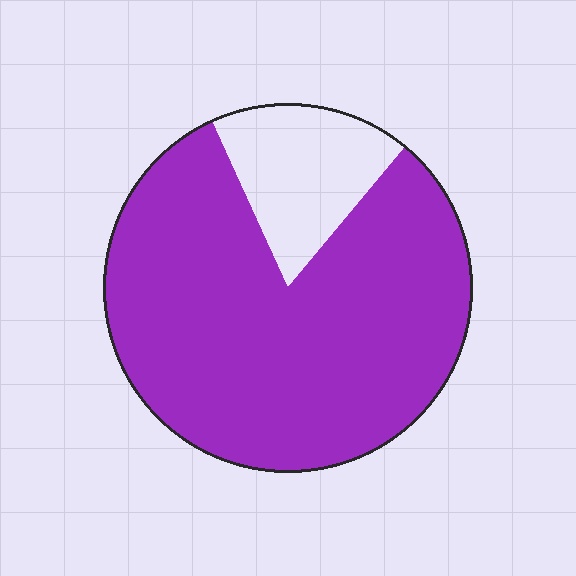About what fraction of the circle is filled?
About five sixths (5/6).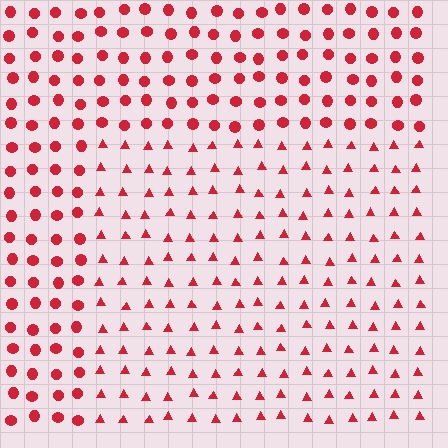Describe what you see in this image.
The image is filled with small red elements arranged in a uniform grid. A rectangle-shaped region contains triangles, while the surrounding area contains circles. The boundary is defined purely by the change in element shape.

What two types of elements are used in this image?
The image uses triangles inside the rectangle region and circles outside it.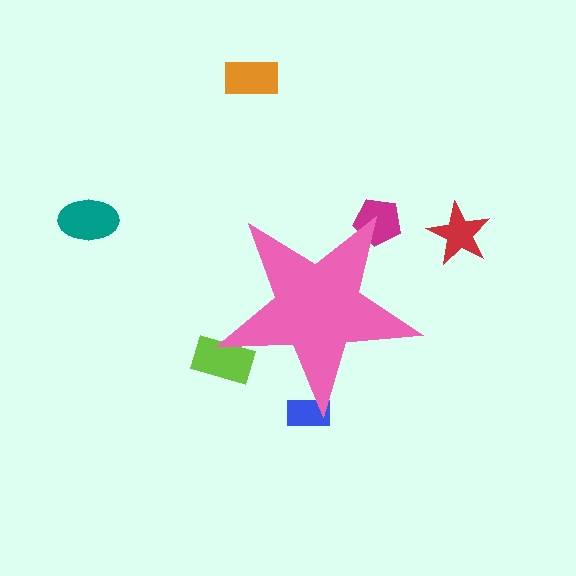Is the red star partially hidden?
No, the red star is fully visible.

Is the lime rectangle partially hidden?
Yes, the lime rectangle is partially hidden behind the pink star.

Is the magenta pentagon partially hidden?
Yes, the magenta pentagon is partially hidden behind the pink star.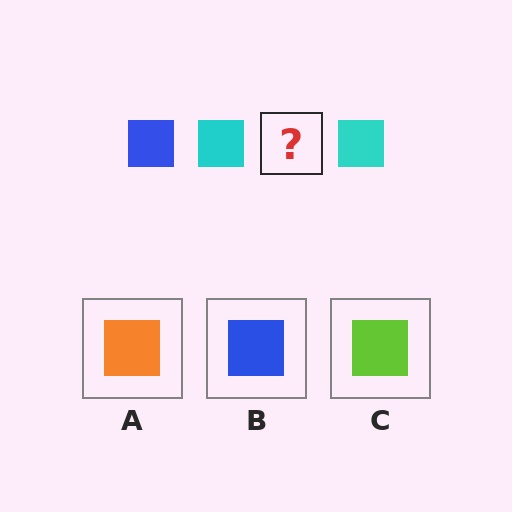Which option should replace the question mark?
Option B.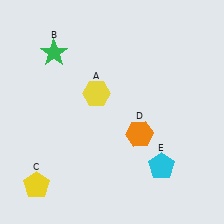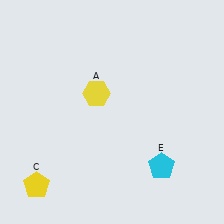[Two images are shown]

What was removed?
The green star (B), the orange hexagon (D) were removed in Image 2.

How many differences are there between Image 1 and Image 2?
There are 2 differences between the two images.